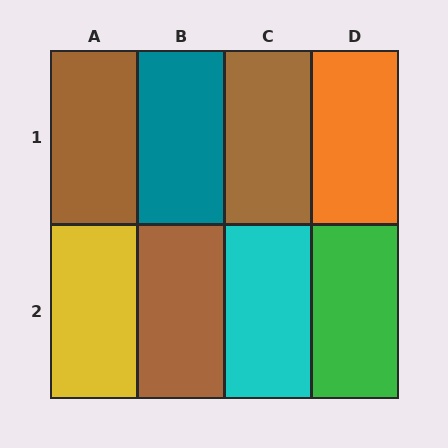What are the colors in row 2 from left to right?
Yellow, brown, cyan, green.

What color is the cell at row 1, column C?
Brown.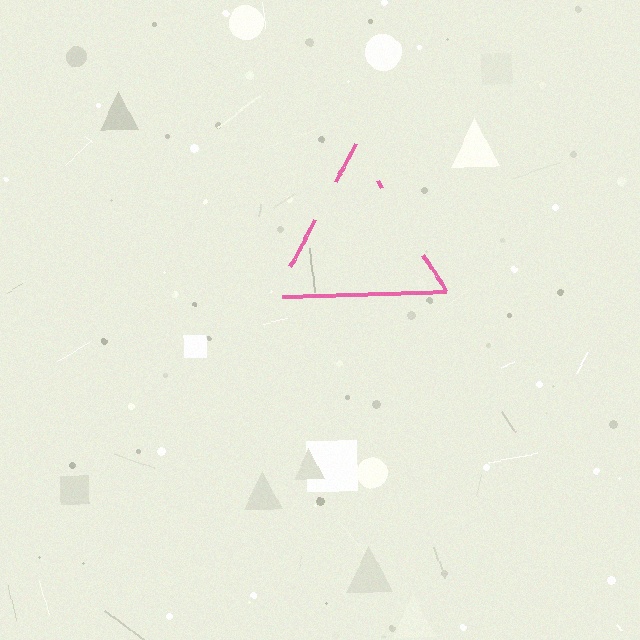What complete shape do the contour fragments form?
The contour fragments form a triangle.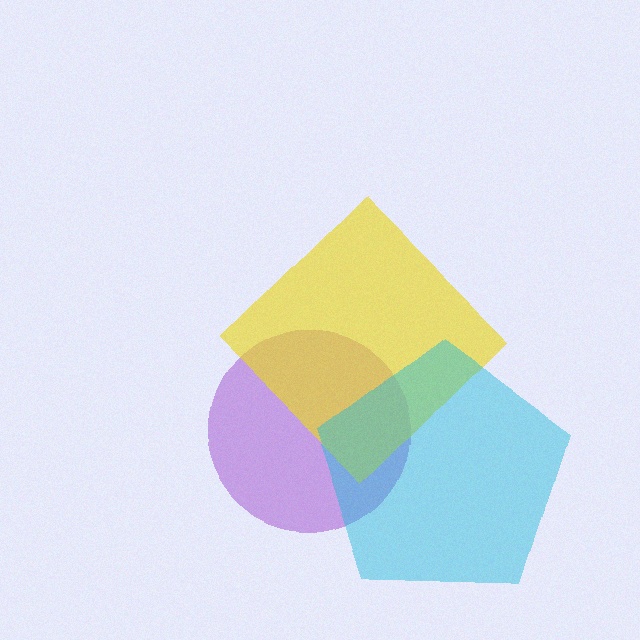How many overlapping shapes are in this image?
There are 3 overlapping shapes in the image.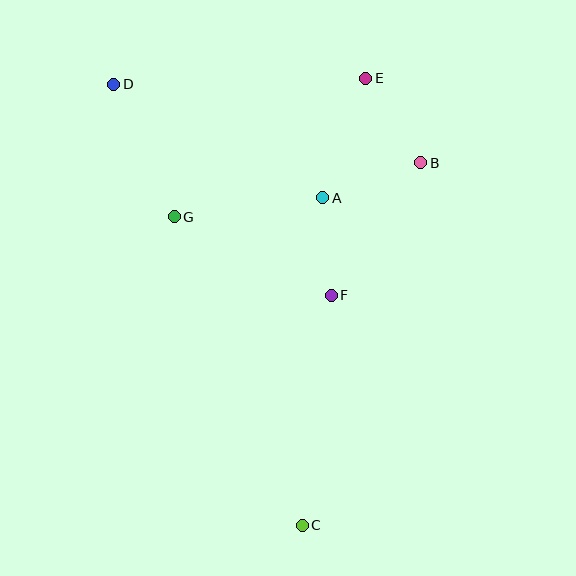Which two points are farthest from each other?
Points C and D are farthest from each other.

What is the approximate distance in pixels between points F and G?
The distance between F and G is approximately 176 pixels.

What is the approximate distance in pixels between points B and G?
The distance between B and G is approximately 253 pixels.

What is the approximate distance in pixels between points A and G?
The distance between A and G is approximately 150 pixels.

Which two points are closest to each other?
Points A and F are closest to each other.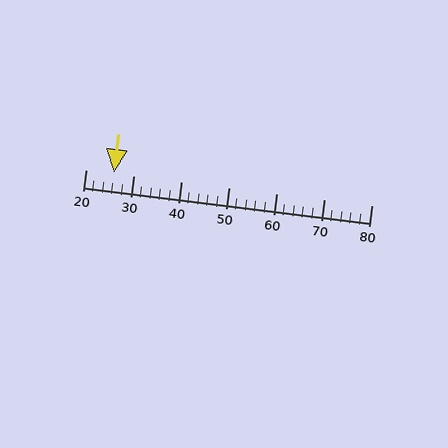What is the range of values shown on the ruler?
The ruler shows values from 20 to 80.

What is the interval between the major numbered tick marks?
The major tick marks are spaced 10 units apart.